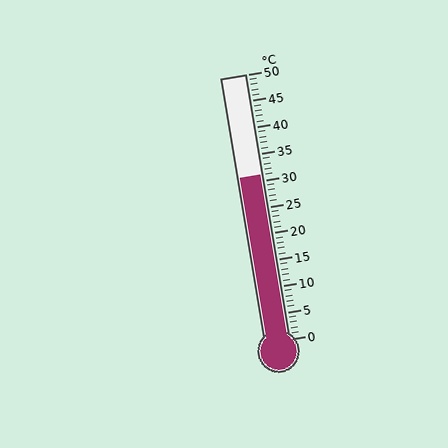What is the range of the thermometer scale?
The thermometer scale ranges from 0°C to 50°C.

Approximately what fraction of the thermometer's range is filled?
The thermometer is filled to approximately 60% of its range.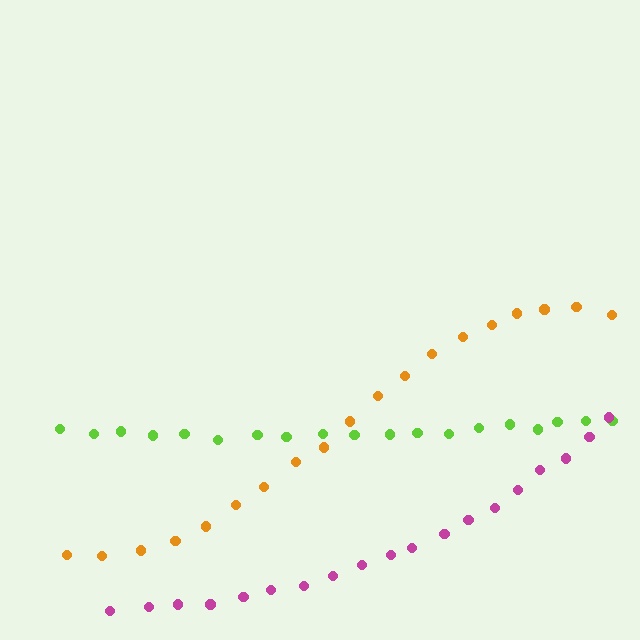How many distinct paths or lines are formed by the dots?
There are 3 distinct paths.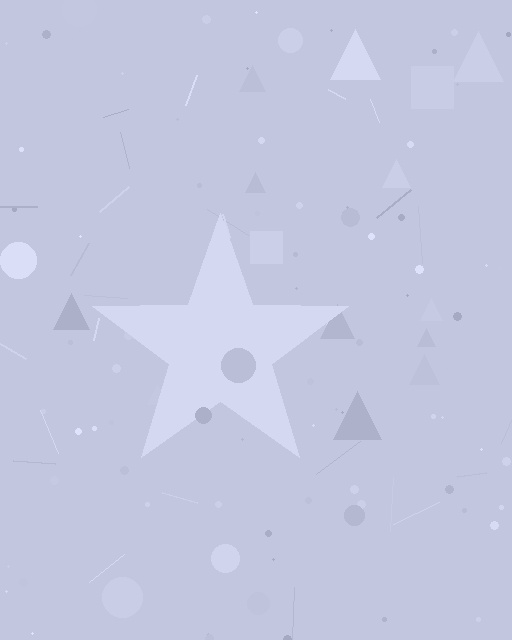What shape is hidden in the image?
A star is hidden in the image.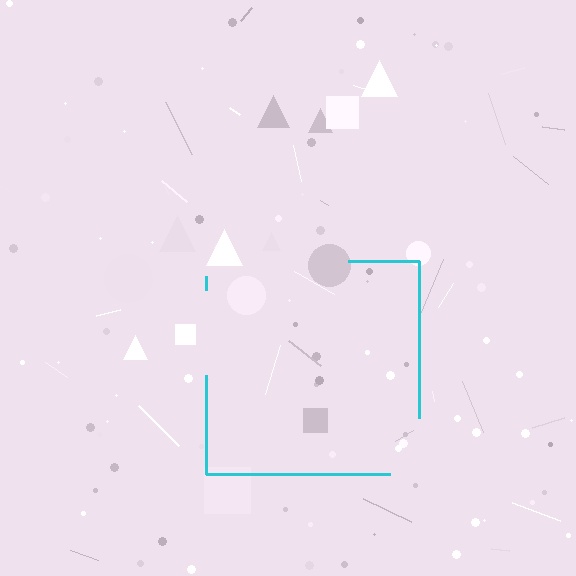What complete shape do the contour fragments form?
The contour fragments form a square.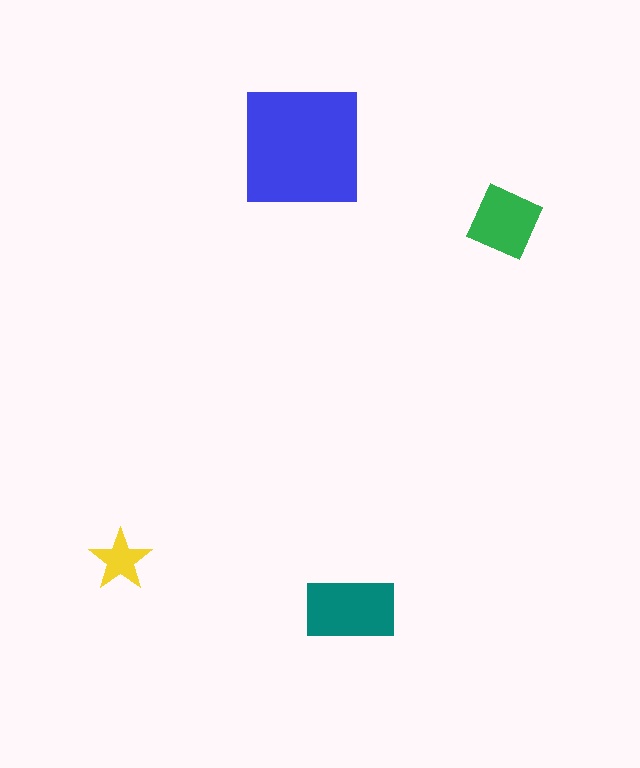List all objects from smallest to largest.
The yellow star, the green diamond, the teal rectangle, the blue square.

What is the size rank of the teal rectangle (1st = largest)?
2nd.